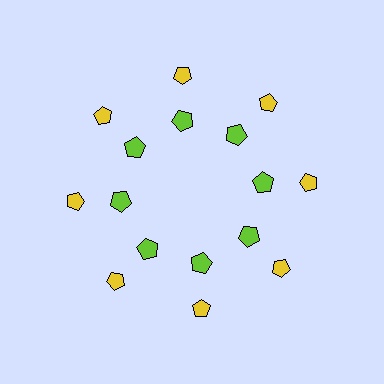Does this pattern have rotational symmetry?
Yes, this pattern has 8-fold rotational symmetry. It looks the same after rotating 45 degrees around the center.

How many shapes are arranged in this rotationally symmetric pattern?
There are 16 shapes, arranged in 8 groups of 2.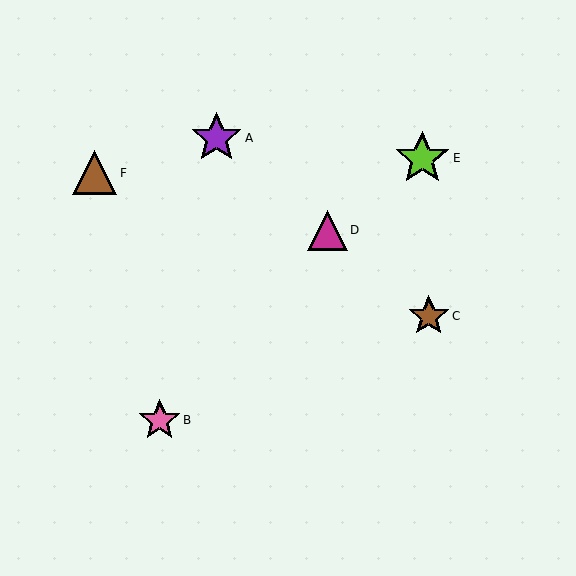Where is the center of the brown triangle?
The center of the brown triangle is at (94, 173).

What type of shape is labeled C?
Shape C is a brown star.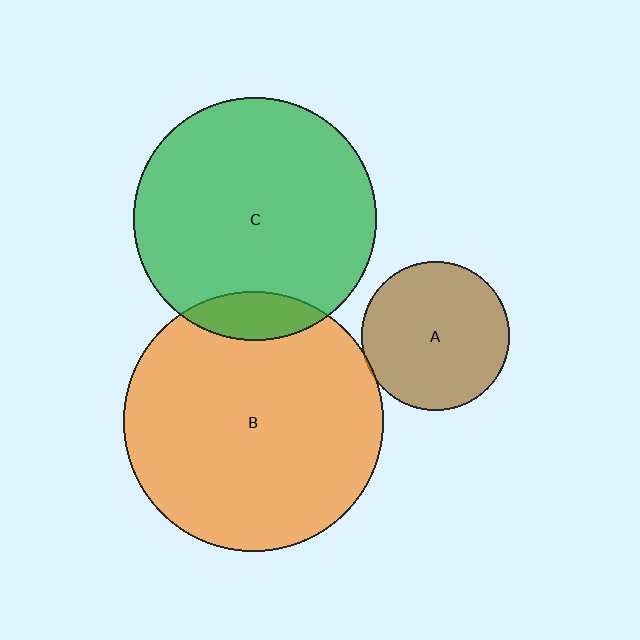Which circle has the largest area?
Circle B (orange).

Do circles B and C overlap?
Yes.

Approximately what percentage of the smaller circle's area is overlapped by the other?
Approximately 10%.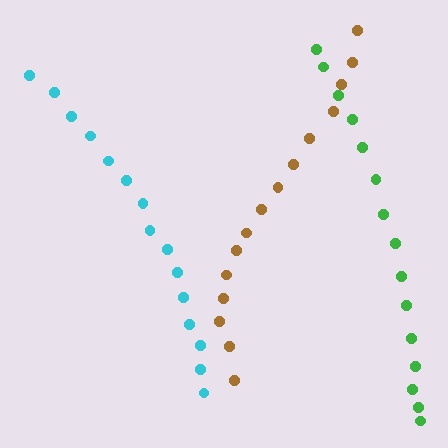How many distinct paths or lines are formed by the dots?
There are 3 distinct paths.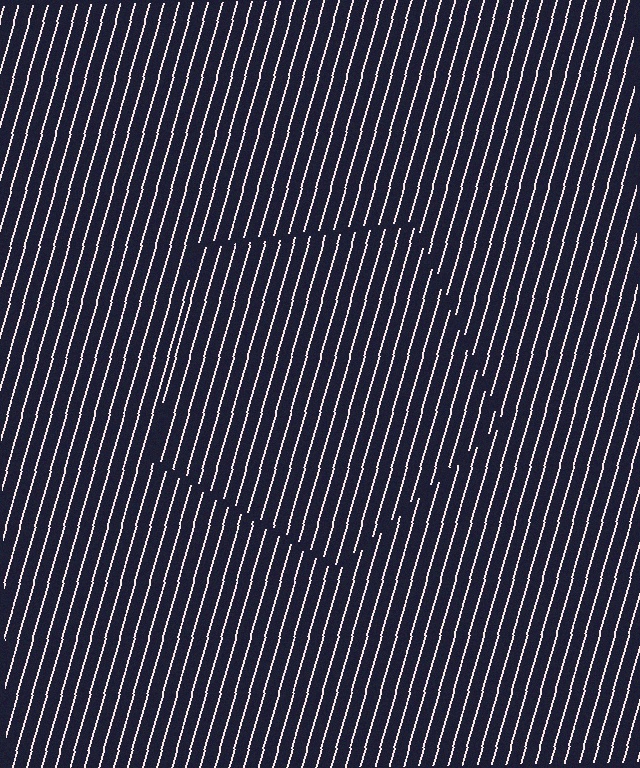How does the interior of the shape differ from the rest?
The interior of the shape contains the same grating, shifted by half a period — the contour is defined by the phase discontinuity where line-ends from the inner and outer gratings abut.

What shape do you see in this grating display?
An illusory pentagon. The interior of the shape contains the same grating, shifted by half a period — the contour is defined by the phase discontinuity where line-ends from the inner and outer gratings abut.